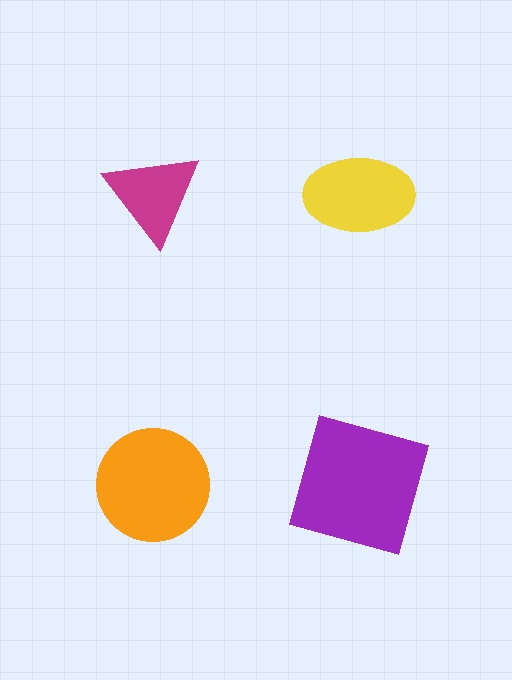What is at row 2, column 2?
A purple square.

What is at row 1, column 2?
A yellow ellipse.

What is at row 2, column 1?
An orange circle.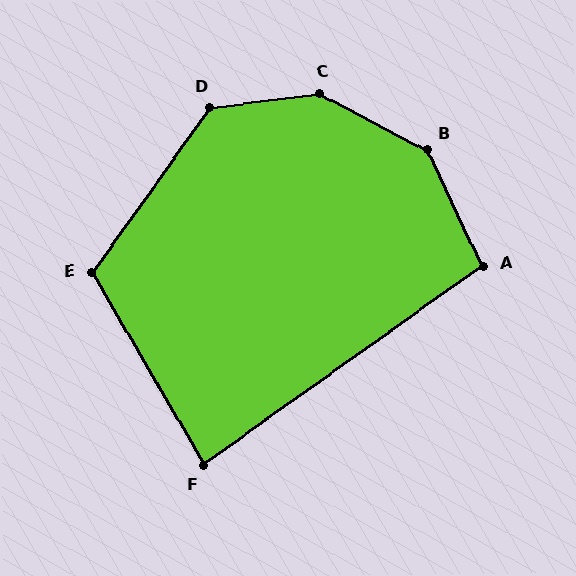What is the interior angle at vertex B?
Approximately 143 degrees (obtuse).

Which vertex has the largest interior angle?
C, at approximately 146 degrees.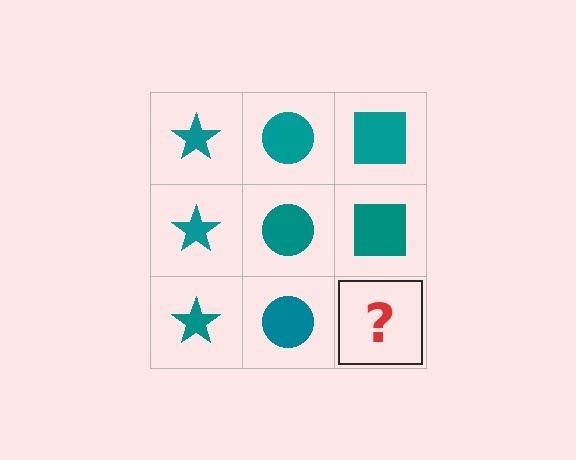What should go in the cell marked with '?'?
The missing cell should contain a teal square.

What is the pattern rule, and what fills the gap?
The rule is that each column has a consistent shape. The gap should be filled with a teal square.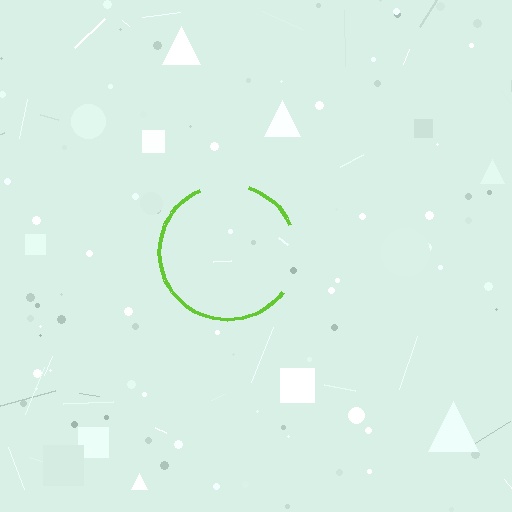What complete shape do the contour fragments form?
The contour fragments form a circle.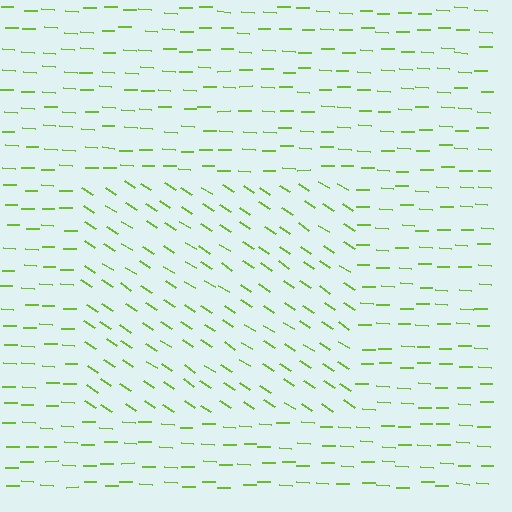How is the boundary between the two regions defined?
The boundary is defined purely by a change in line orientation (approximately 31 degrees difference). All lines are the same color and thickness.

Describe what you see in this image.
The image is filled with small lime line segments. A rectangle region in the image has lines oriented differently from the surrounding lines, creating a visible texture boundary.